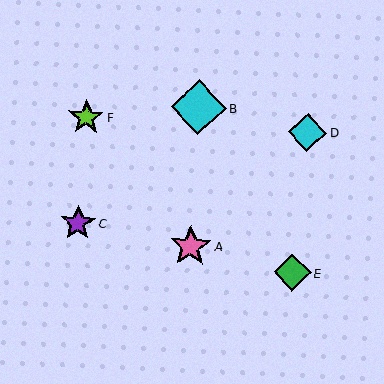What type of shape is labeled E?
Shape E is a green diamond.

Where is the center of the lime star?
The center of the lime star is at (86, 117).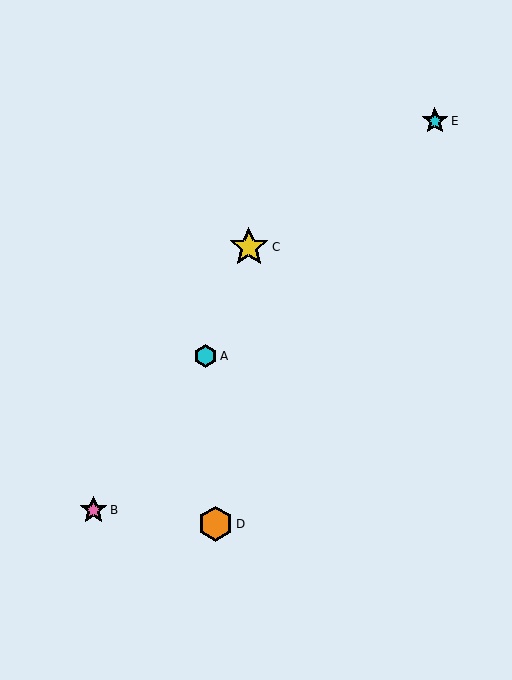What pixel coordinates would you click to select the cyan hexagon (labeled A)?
Click at (205, 356) to select the cyan hexagon A.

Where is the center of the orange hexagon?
The center of the orange hexagon is at (216, 524).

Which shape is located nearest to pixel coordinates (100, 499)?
The pink star (labeled B) at (93, 510) is nearest to that location.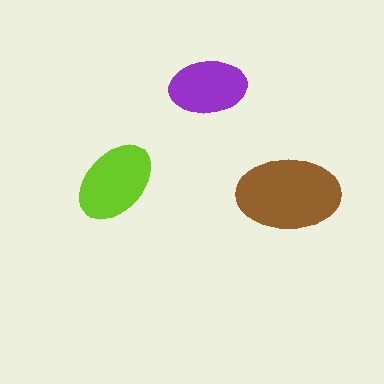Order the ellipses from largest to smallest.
the brown one, the lime one, the purple one.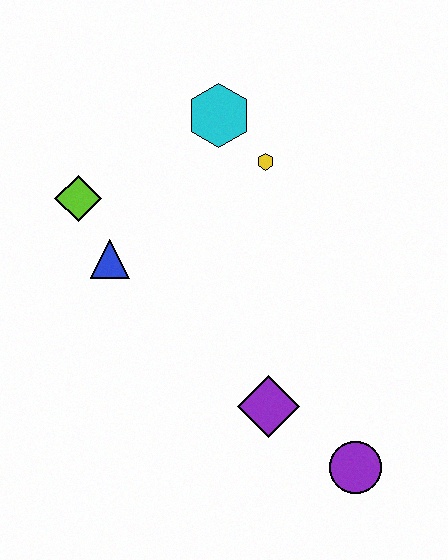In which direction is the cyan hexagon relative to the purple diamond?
The cyan hexagon is above the purple diamond.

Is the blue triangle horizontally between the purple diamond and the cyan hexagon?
No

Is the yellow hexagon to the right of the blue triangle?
Yes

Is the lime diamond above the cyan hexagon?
No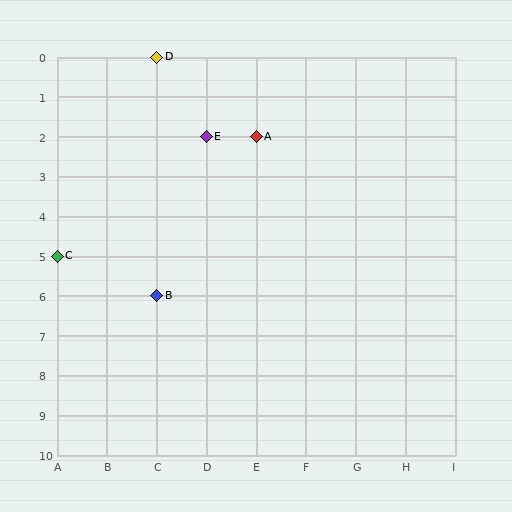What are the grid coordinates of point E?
Point E is at grid coordinates (D, 2).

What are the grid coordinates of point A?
Point A is at grid coordinates (E, 2).